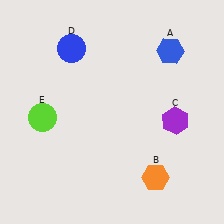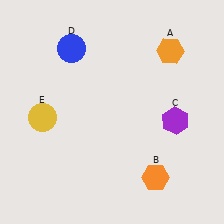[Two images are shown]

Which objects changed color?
A changed from blue to orange. E changed from lime to yellow.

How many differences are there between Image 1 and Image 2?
There are 2 differences between the two images.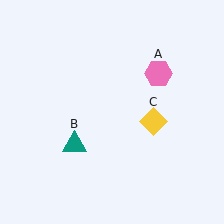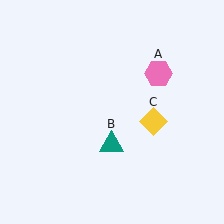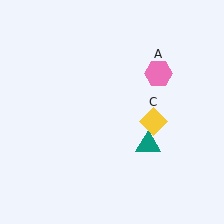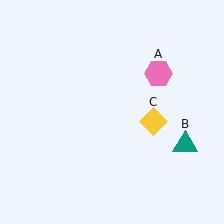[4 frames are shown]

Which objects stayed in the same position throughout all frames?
Pink hexagon (object A) and yellow diamond (object C) remained stationary.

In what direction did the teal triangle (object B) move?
The teal triangle (object B) moved right.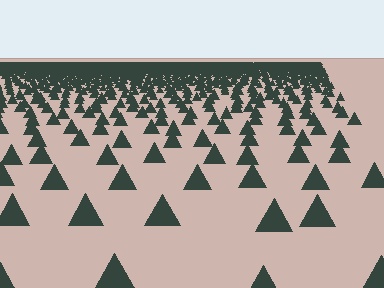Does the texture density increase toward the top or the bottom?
Density increases toward the top.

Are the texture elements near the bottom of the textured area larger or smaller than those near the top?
Larger. Near the bottom, elements are closer to the viewer and appear at a bigger on-screen size.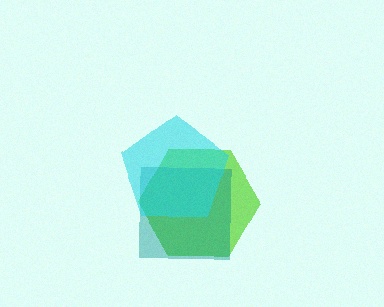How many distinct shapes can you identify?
There are 3 distinct shapes: a lime hexagon, a teal square, a cyan pentagon.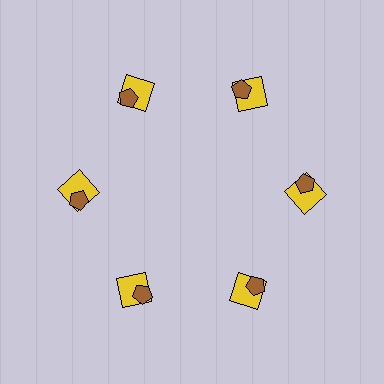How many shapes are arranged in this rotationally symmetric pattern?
There are 12 shapes, arranged in 6 groups of 2.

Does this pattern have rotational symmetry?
Yes, this pattern has 6-fold rotational symmetry. It looks the same after rotating 60 degrees around the center.